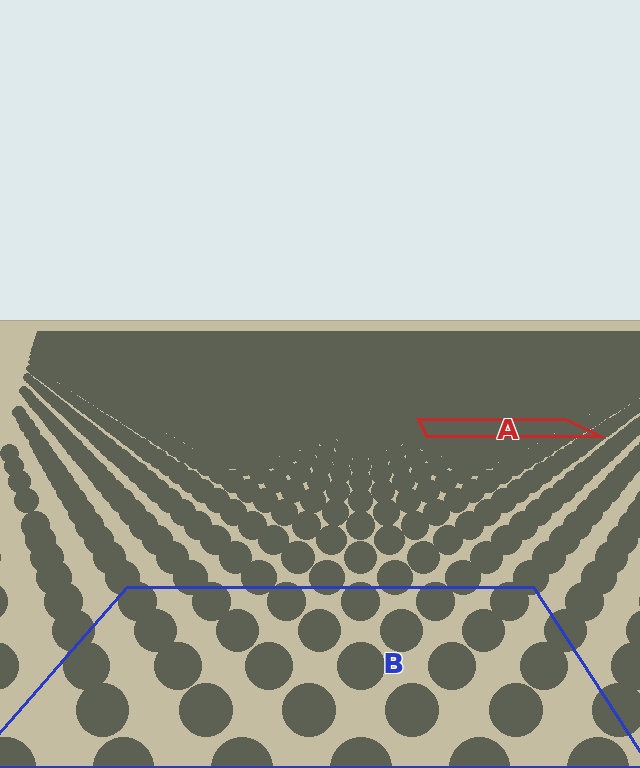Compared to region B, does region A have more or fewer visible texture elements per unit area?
Region A has more texture elements per unit area — they are packed more densely because it is farther away.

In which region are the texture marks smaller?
The texture marks are smaller in region A, because it is farther away.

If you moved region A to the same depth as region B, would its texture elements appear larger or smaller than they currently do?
They would appear larger. At a closer depth, the same texture elements are projected at a bigger on-screen size.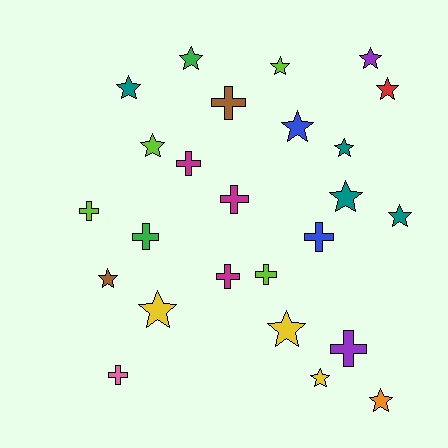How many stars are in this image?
There are 15 stars.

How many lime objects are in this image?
There are 4 lime objects.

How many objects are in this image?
There are 25 objects.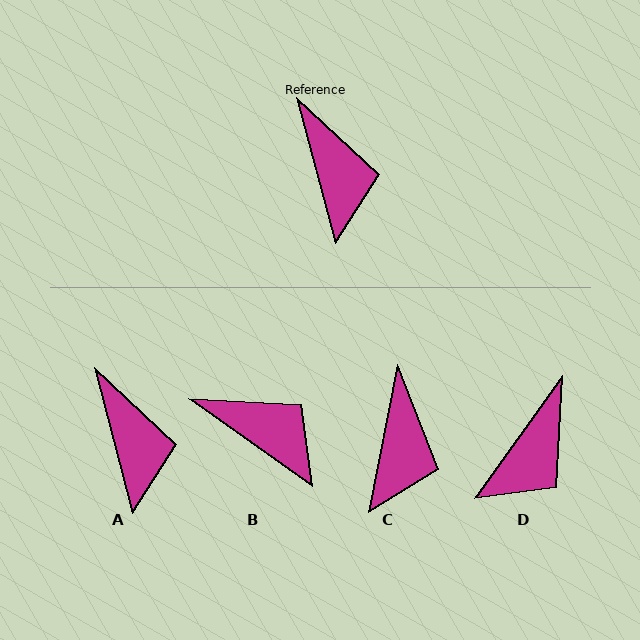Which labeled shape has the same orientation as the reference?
A.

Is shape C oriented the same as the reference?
No, it is off by about 26 degrees.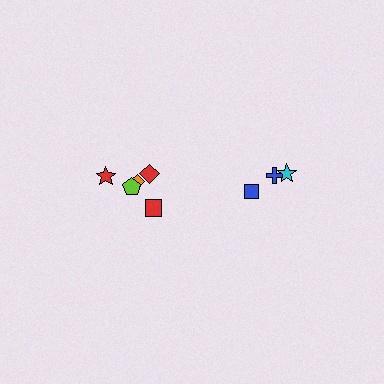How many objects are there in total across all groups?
There are 8 objects.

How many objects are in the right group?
There are 3 objects.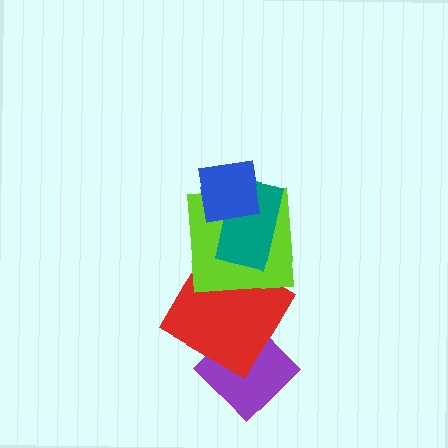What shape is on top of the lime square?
The teal rectangle is on top of the lime square.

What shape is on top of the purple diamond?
The red diamond is on top of the purple diamond.